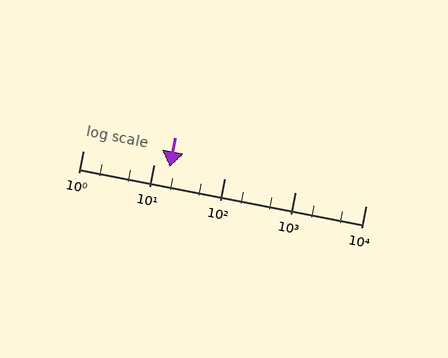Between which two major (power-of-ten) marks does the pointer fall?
The pointer is between 10 and 100.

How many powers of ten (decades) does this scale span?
The scale spans 4 decades, from 1 to 10000.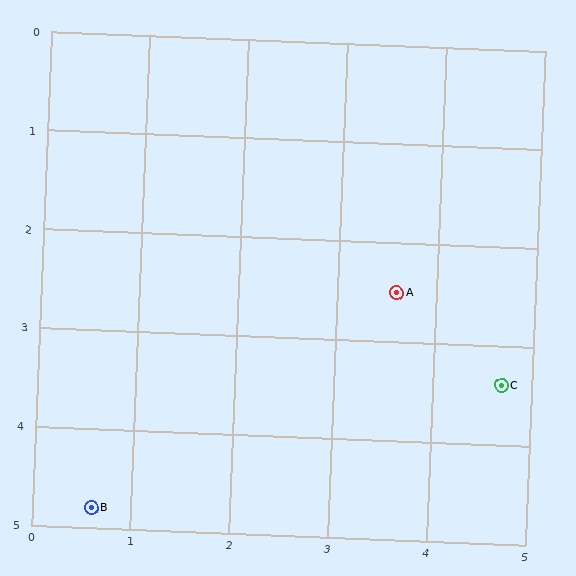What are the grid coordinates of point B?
Point B is at approximately (0.6, 4.8).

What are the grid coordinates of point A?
Point A is at approximately (3.6, 2.5).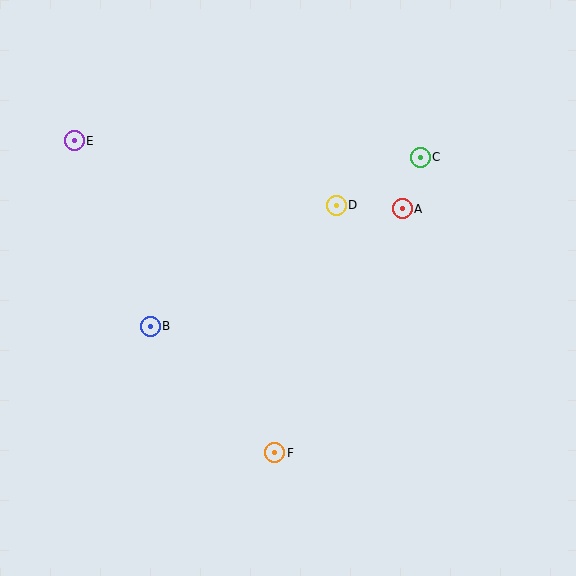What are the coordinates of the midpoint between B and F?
The midpoint between B and F is at (212, 390).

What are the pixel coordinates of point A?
Point A is at (402, 209).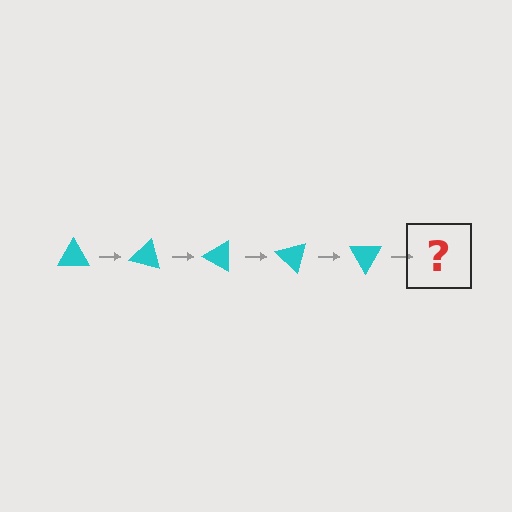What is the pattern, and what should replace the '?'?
The pattern is that the triangle rotates 15 degrees each step. The '?' should be a cyan triangle rotated 75 degrees.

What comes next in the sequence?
The next element should be a cyan triangle rotated 75 degrees.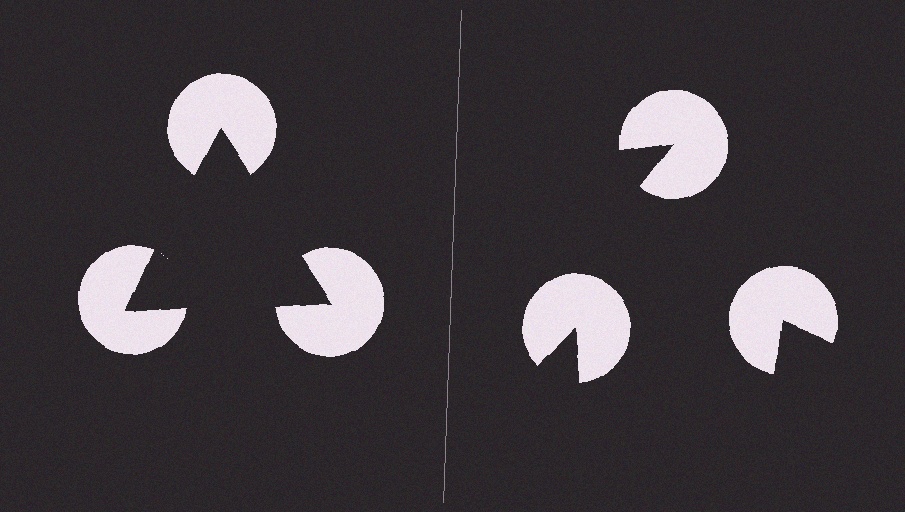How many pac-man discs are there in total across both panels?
6 — 3 on each side.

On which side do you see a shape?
An illusory triangle appears on the left side. On the right side the wedge cuts are rotated, so no coherent shape forms.